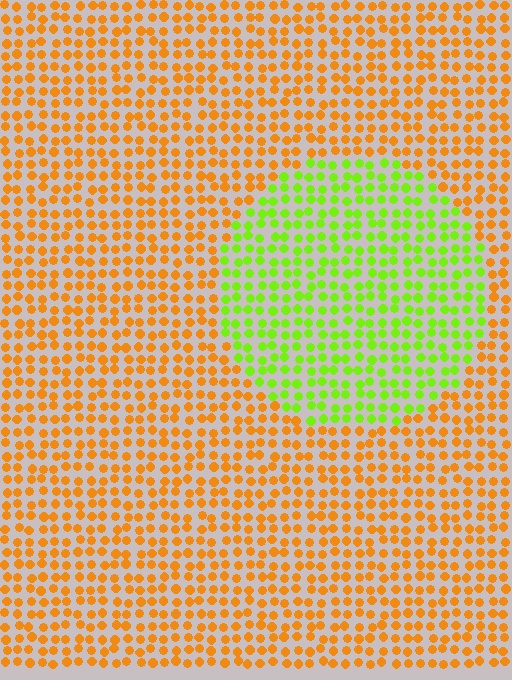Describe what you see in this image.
The image is filled with small orange elements in a uniform arrangement. A circle-shaped region is visible where the elements are tinted to a slightly different hue, forming a subtle color boundary.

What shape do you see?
I see a circle.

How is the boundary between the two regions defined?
The boundary is defined purely by a slight shift in hue (about 61 degrees). Spacing, size, and orientation are identical on both sides.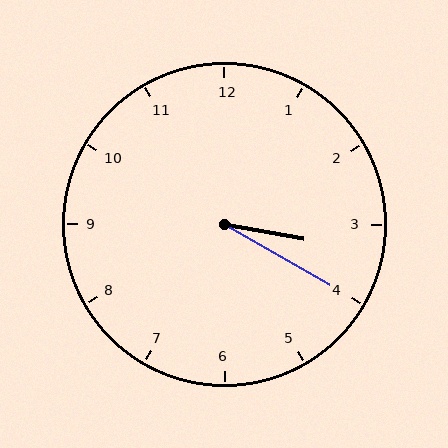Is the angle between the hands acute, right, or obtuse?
It is acute.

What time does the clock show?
3:20.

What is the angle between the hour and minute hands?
Approximately 20 degrees.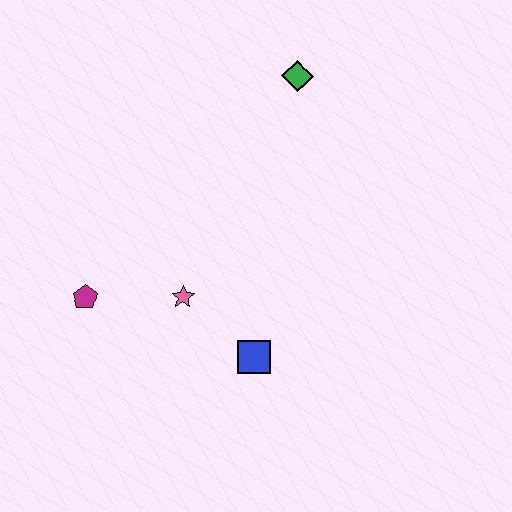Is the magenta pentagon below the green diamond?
Yes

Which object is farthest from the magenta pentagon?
The green diamond is farthest from the magenta pentagon.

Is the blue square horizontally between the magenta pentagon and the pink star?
No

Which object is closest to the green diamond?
The pink star is closest to the green diamond.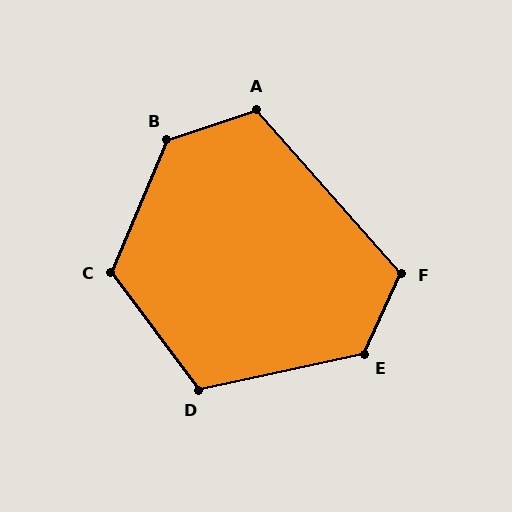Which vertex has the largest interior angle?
B, at approximately 132 degrees.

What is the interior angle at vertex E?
Approximately 127 degrees (obtuse).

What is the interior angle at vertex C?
Approximately 120 degrees (obtuse).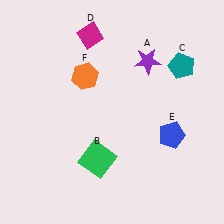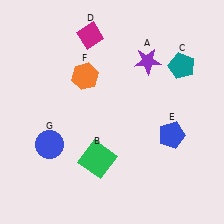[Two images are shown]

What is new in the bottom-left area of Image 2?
A blue circle (G) was added in the bottom-left area of Image 2.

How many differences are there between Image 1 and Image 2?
There is 1 difference between the two images.